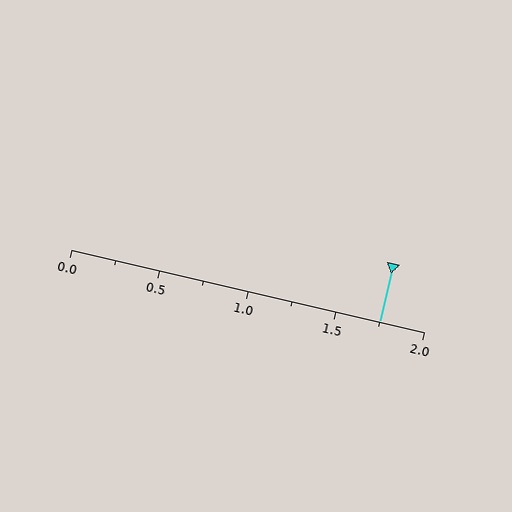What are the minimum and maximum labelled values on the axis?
The axis runs from 0.0 to 2.0.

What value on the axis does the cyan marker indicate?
The marker indicates approximately 1.75.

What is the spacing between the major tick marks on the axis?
The major ticks are spaced 0.5 apart.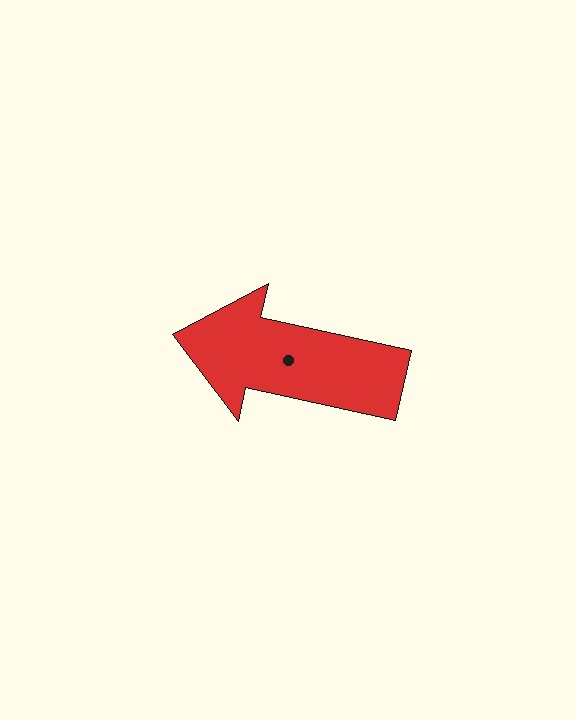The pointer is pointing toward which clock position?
Roughly 9 o'clock.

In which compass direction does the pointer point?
West.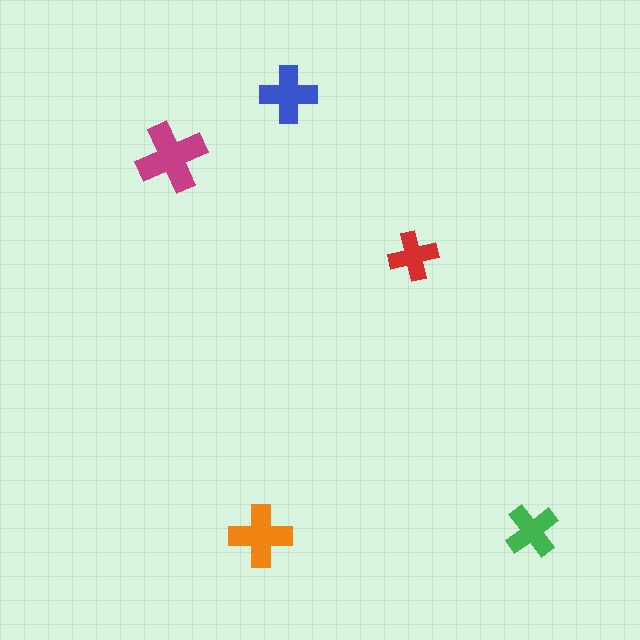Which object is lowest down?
The orange cross is bottommost.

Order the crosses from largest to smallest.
the magenta one, the orange one, the blue one, the green one, the red one.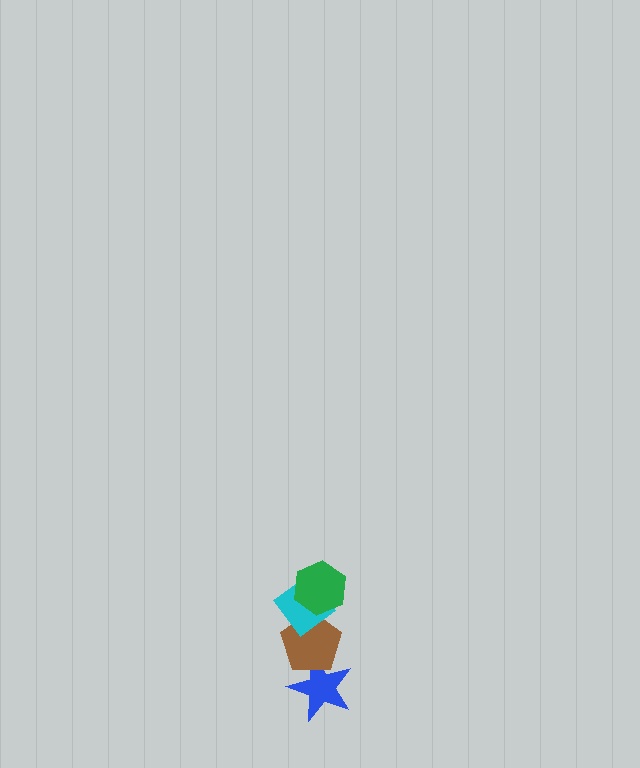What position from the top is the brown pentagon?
The brown pentagon is 3rd from the top.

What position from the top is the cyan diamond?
The cyan diamond is 2nd from the top.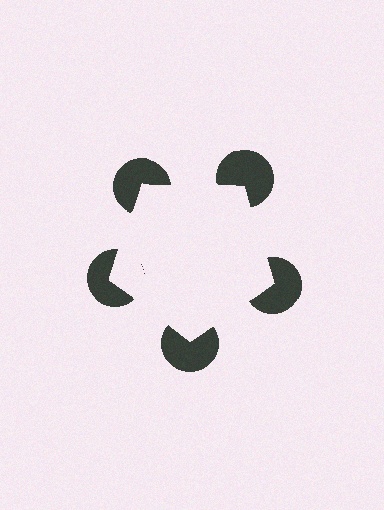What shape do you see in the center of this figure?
An illusory pentagon — its edges are inferred from the aligned wedge cuts in the pac-man discs, not physically drawn.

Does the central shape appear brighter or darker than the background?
It typically appears slightly brighter than the background, even though no actual brightness change is drawn.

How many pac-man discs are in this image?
There are 5 — one at each vertex of the illusory pentagon.